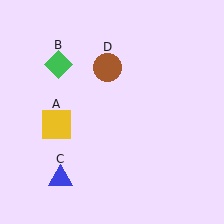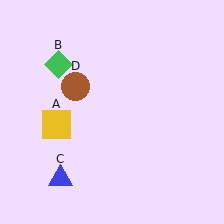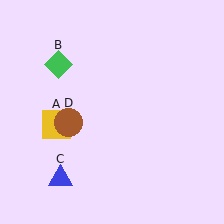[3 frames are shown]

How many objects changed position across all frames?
1 object changed position: brown circle (object D).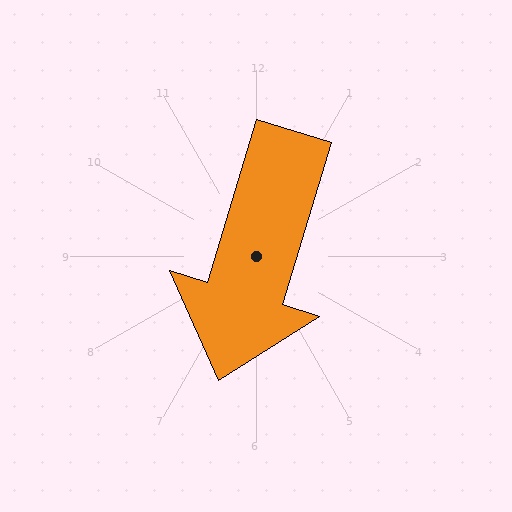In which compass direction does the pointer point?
South.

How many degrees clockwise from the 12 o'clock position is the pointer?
Approximately 197 degrees.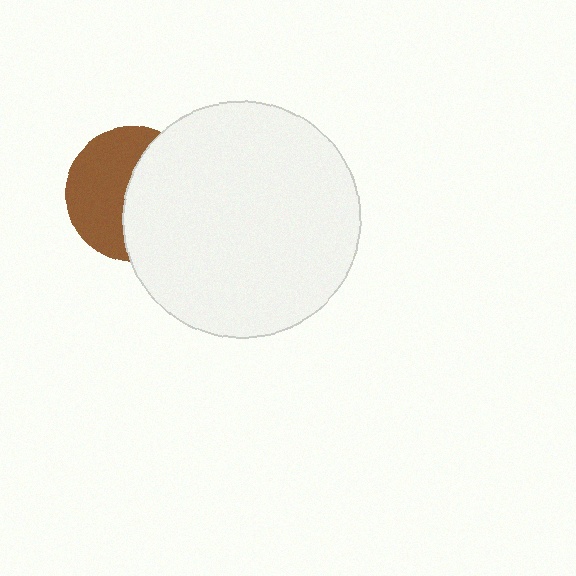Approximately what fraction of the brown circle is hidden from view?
Roughly 51% of the brown circle is hidden behind the white circle.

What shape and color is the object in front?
The object in front is a white circle.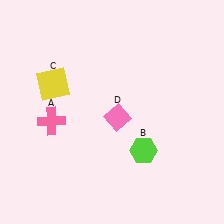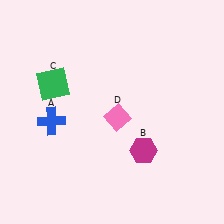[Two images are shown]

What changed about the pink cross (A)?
In Image 1, A is pink. In Image 2, it changed to blue.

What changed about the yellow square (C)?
In Image 1, C is yellow. In Image 2, it changed to green.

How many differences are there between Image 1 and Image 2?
There are 3 differences between the two images.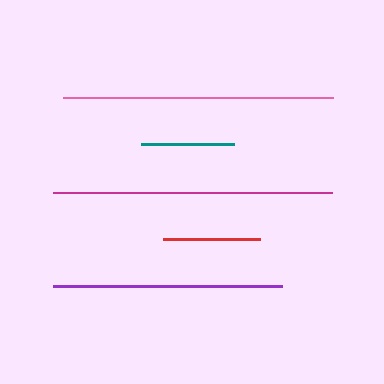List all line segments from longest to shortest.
From longest to shortest: magenta, pink, purple, red, teal.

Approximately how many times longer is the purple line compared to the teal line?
The purple line is approximately 2.5 times the length of the teal line.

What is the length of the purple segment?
The purple segment is approximately 230 pixels long.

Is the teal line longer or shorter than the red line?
The red line is longer than the teal line.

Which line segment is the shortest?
The teal line is the shortest at approximately 93 pixels.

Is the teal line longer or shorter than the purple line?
The purple line is longer than the teal line.